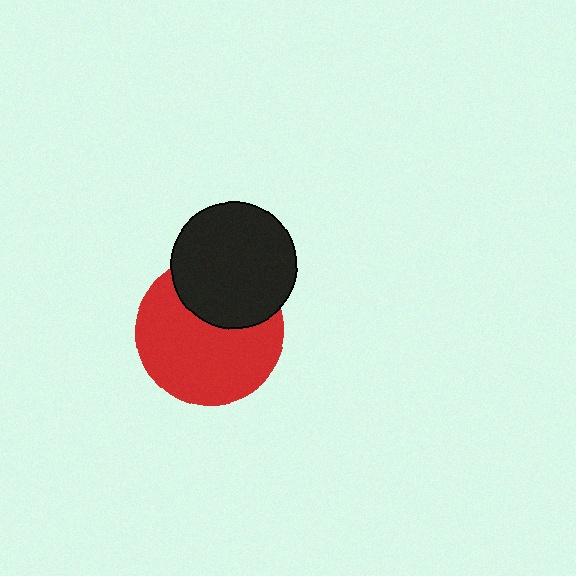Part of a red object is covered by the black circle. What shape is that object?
It is a circle.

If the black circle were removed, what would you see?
You would see the complete red circle.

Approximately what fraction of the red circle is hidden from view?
Roughly 32% of the red circle is hidden behind the black circle.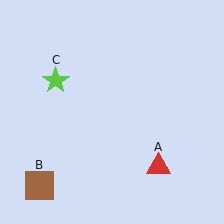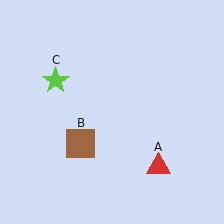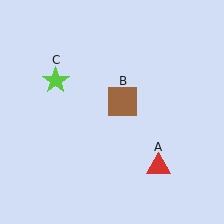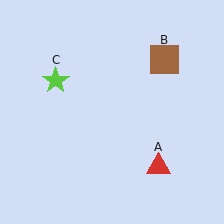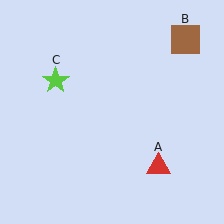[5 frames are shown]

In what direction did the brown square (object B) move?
The brown square (object B) moved up and to the right.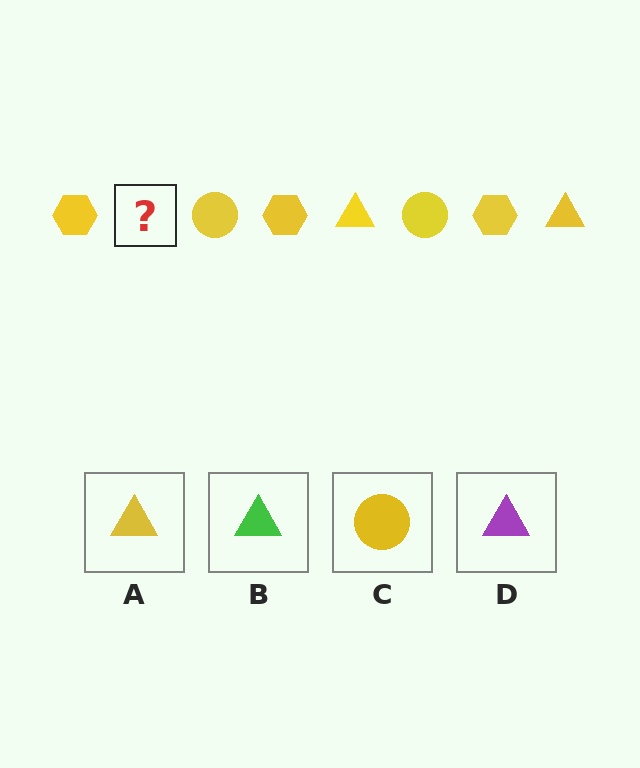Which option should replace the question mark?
Option A.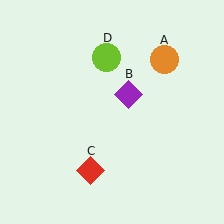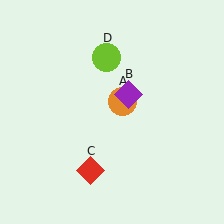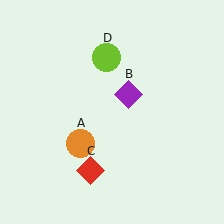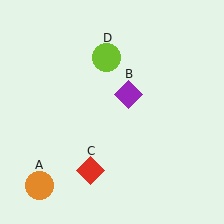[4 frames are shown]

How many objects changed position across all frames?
1 object changed position: orange circle (object A).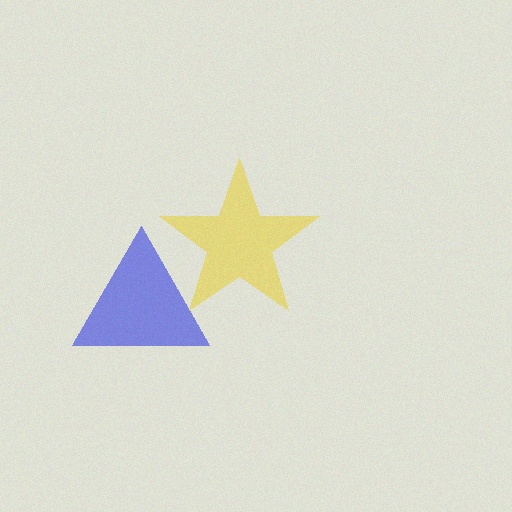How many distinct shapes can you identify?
There are 2 distinct shapes: a blue triangle, a yellow star.